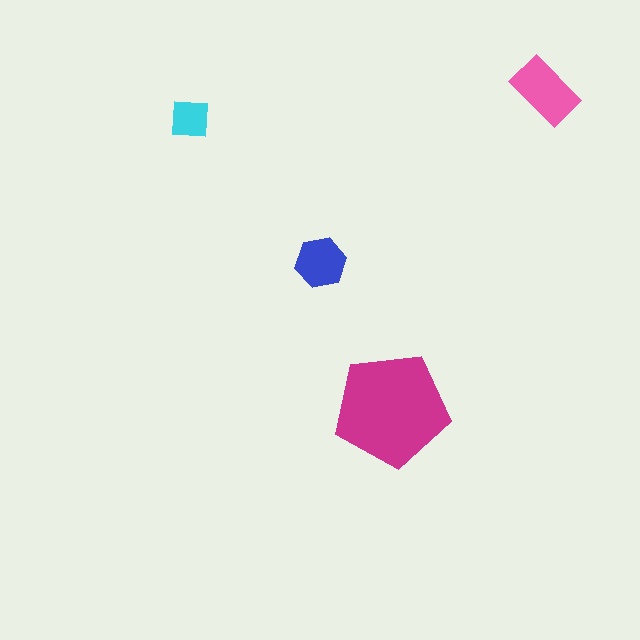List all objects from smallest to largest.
The cyan square, the blue hexagon, the pink rectangle, the magenta pentagon.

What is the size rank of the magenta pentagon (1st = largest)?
1st.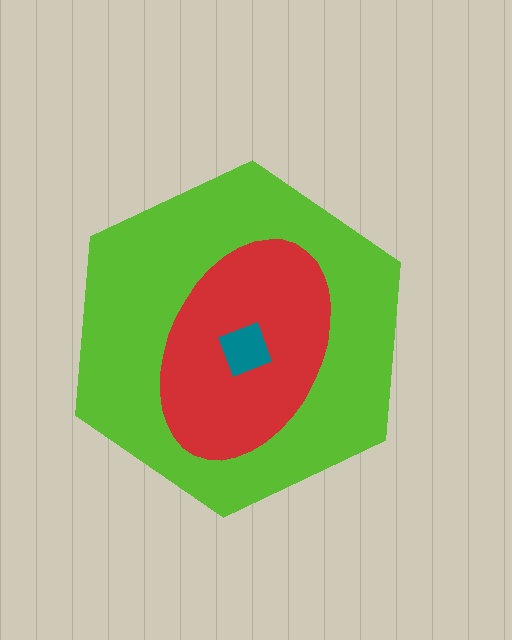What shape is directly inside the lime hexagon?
The red ellipse.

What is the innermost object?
The teal diamond.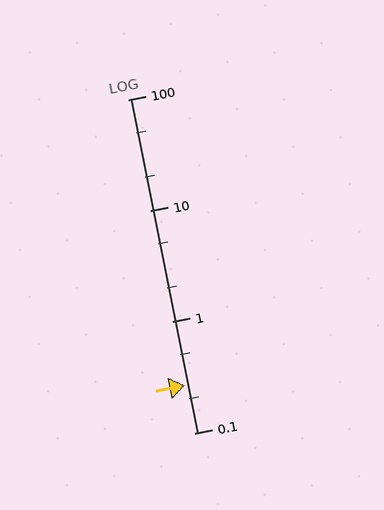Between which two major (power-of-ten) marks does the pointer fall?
The pointer is between 0.1 and 1.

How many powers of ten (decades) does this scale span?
The scale spans 3 decades, from 0.1 to 100.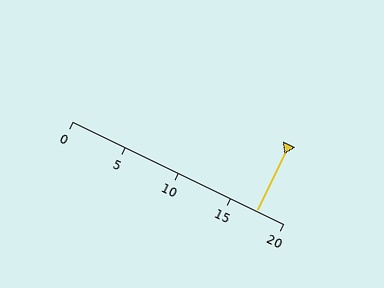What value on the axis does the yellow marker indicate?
The marker indicates approximately 17.5.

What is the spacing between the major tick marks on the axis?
The major ticks are spaced 5 apart.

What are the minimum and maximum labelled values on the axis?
The axis runs from 0 to 20.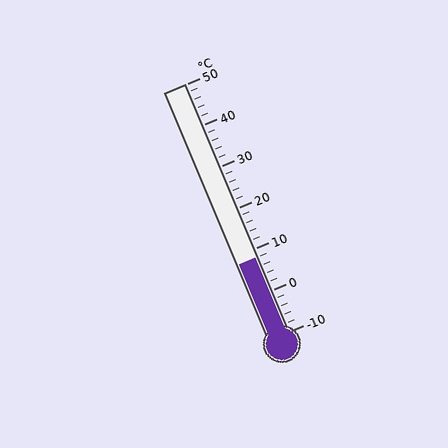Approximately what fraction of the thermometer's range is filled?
The thermometer is filled to approximately 30% of its range.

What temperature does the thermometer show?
The thermometer shows approximately 8°C.